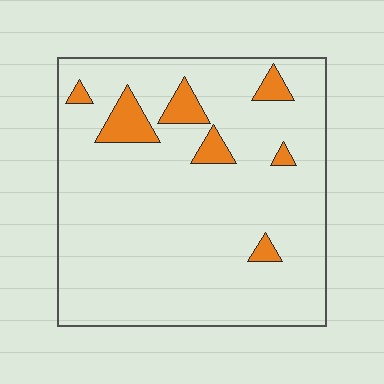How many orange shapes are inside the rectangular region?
7.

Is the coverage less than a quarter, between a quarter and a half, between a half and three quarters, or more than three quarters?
Less than a quarter.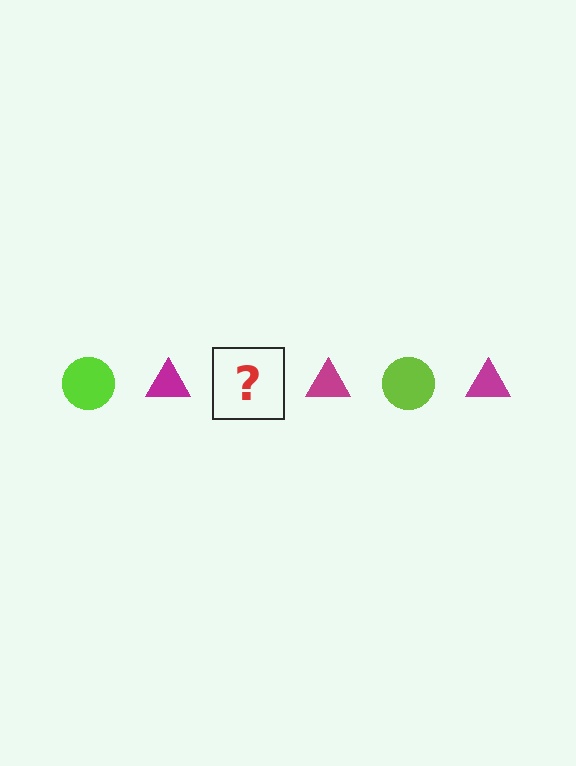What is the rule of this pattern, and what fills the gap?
The rule is that the pattern alternates between lime circle and magenta triangle. The gap should be filled with a lime circle.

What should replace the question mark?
The question mark should be replaced with a lime circle.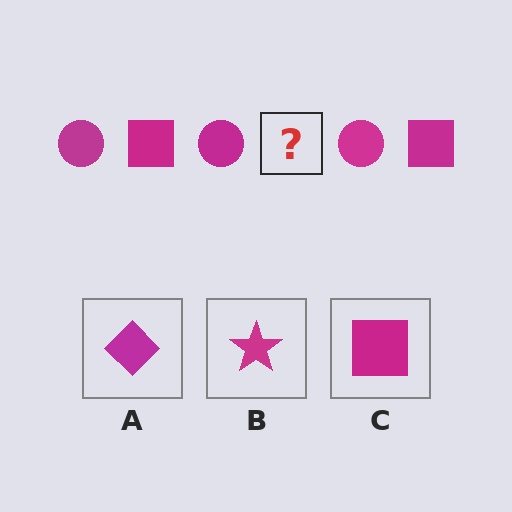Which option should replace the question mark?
Option C.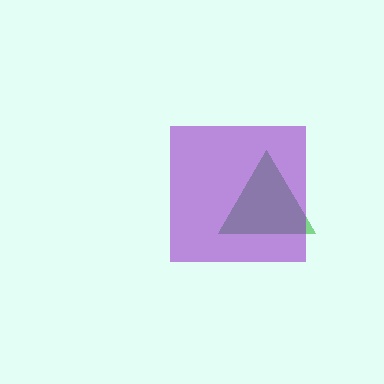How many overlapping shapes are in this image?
There are 2 overlapping shapes in the image.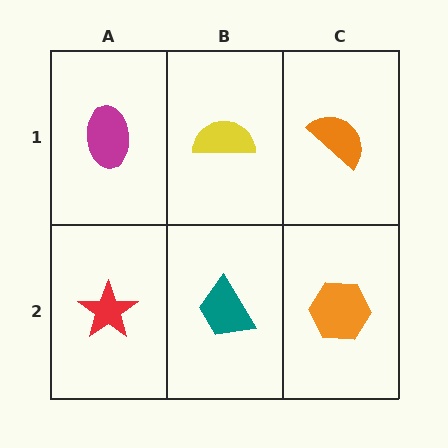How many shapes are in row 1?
3 shapes.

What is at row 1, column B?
A yellow semicircle.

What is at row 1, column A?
A magenta ellipse.